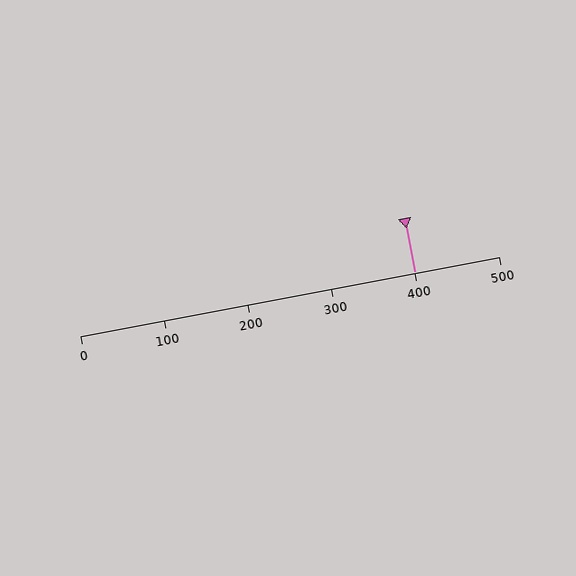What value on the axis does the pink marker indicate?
The marker indicates approximately 400.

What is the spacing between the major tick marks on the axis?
The major ticks are spaced 100 apart.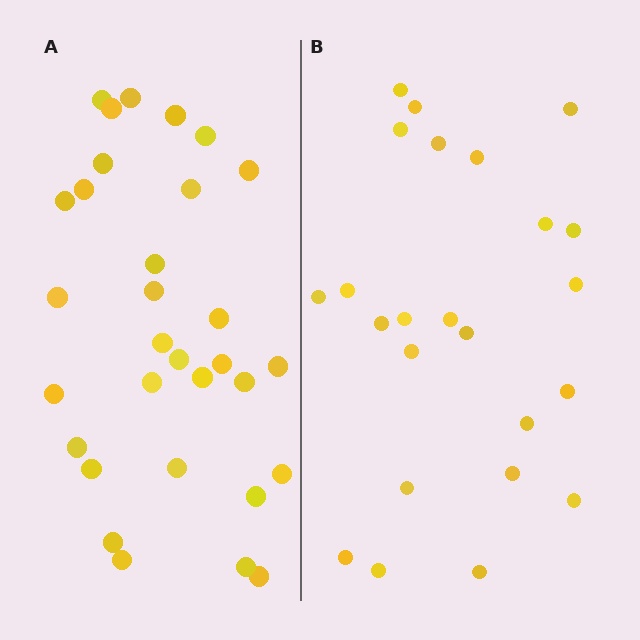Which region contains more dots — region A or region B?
Region A (the left region) has more dots.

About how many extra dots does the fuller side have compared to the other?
Region A has roughly 8 or so more dots than region B.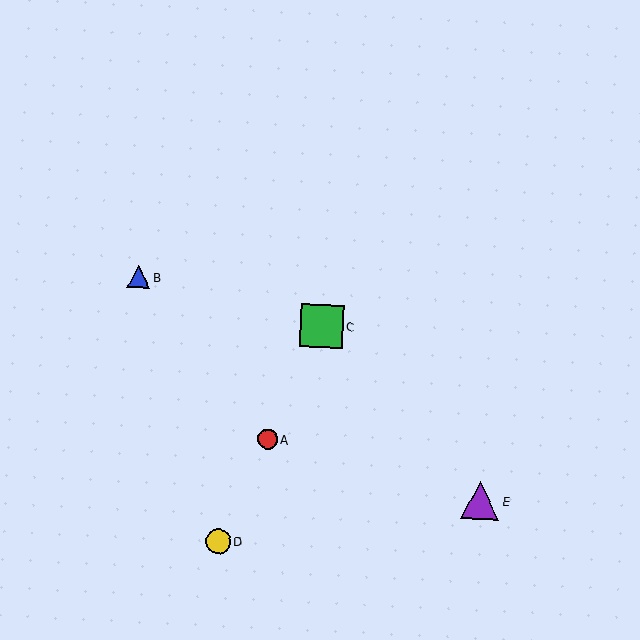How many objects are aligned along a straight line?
3 objects (A, C, D) are aligned along a straight line.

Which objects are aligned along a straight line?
Objects A, C, D are aligned along a straight line.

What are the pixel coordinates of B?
Object B is at (139, 277).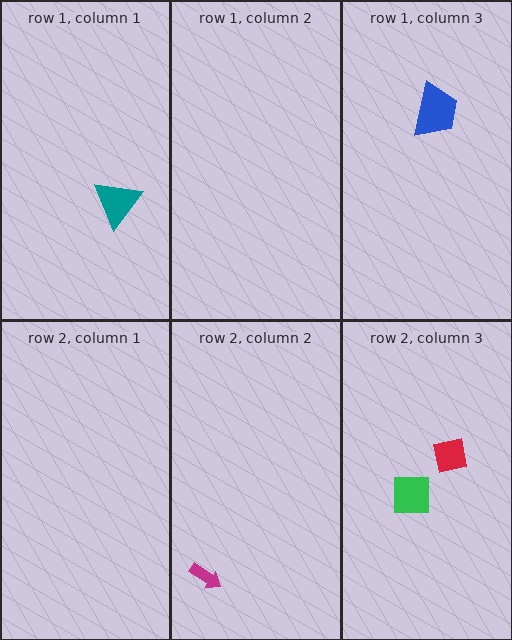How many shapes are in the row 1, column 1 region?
1.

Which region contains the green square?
The row 2, column 3 region.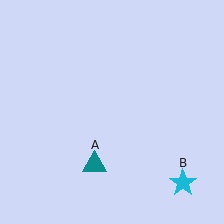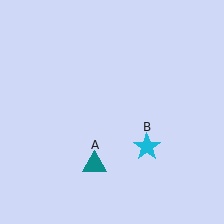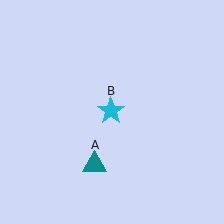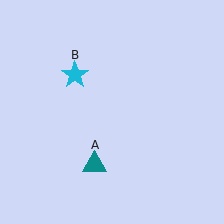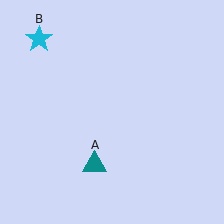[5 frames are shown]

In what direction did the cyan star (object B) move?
The cyan star (object B) moved up and to the left.